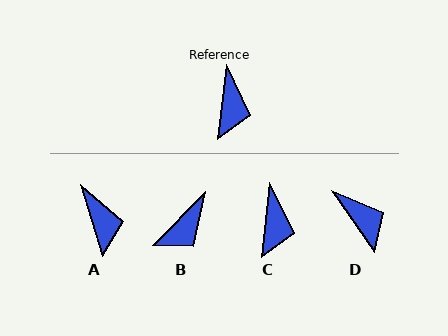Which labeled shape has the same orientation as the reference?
C.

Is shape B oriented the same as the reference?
No, it is off by about 38 degrees.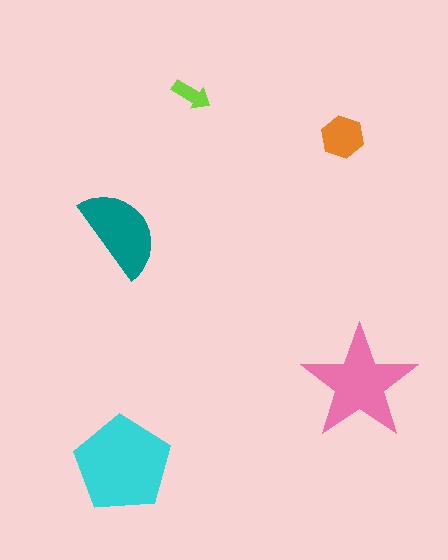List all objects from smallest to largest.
The lime arrow, the orange hexagon, the teal semicircle, the pink star, the cyan pentagon.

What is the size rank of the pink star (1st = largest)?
2nd.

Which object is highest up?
The lime arrow is topmost.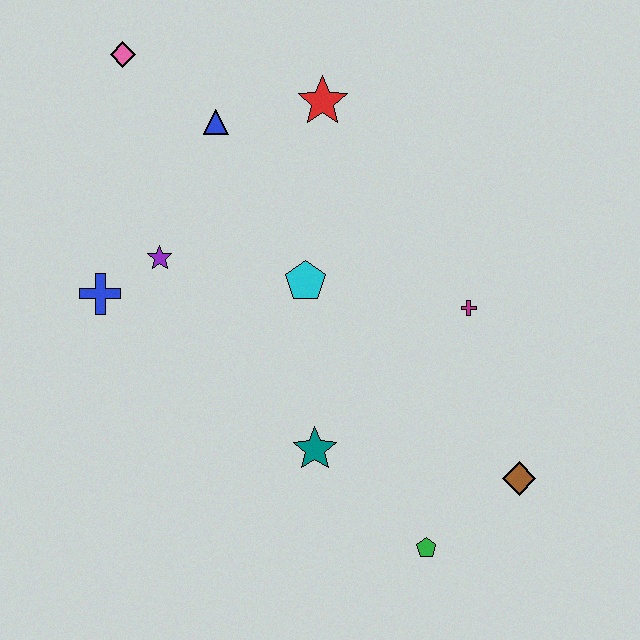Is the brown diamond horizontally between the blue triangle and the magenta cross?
No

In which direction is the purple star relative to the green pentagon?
The purple star is above the green pentagon.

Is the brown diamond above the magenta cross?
No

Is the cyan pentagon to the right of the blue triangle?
Yes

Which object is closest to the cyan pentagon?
The purple star is closest to the cyan pentagon.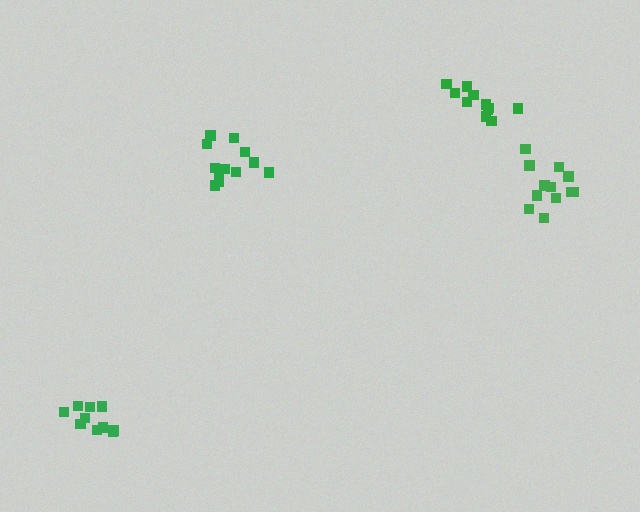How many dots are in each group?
Group 1: 13 dots, Group 2: 12 dots, Group 3: 11 dots, Group 4: 10 dots (46 total).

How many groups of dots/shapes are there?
There are 4 groups.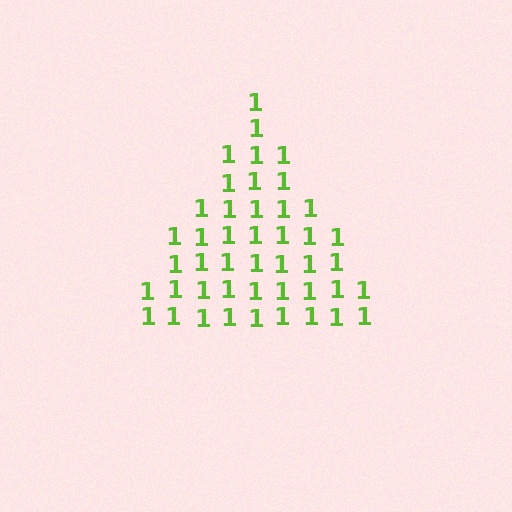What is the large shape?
The large shape is a triangle.